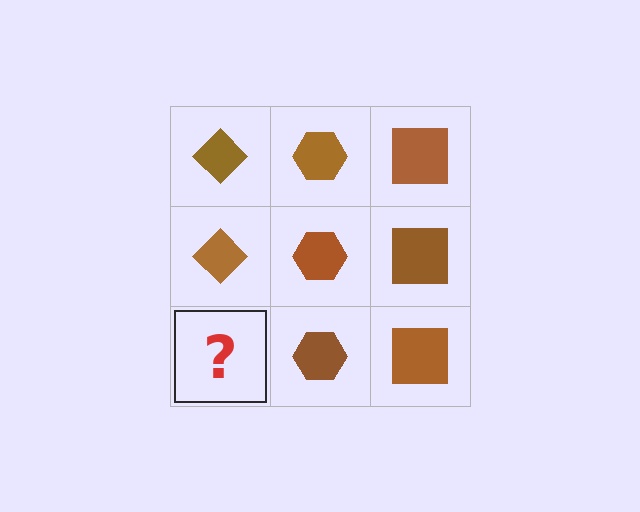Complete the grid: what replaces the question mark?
The question mark should be replaced with a brown diamond.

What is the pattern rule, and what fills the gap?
The rule is that each column has a consistent shape. The gap should be filled with a brown diamond.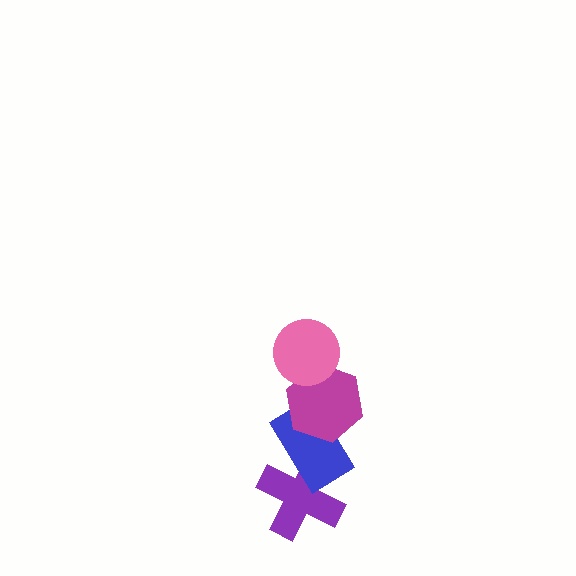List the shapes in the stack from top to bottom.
From top to bottom: the pink circle, the magenta hexagon, the blue rectangle, the purple cross.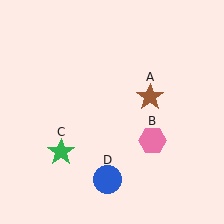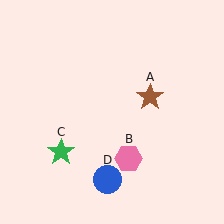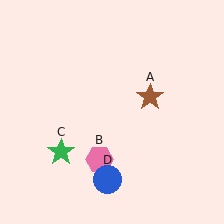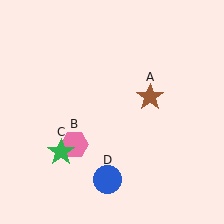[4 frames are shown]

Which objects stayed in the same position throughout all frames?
Brown star (object A) and green star (object C) and blue circle (object D) remained stationary.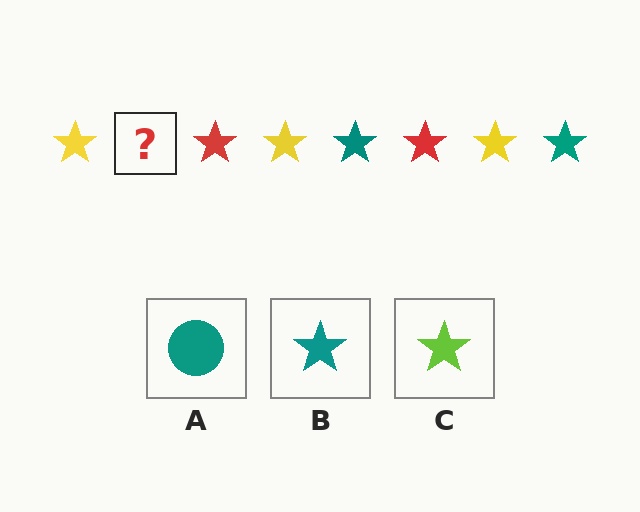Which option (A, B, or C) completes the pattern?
B.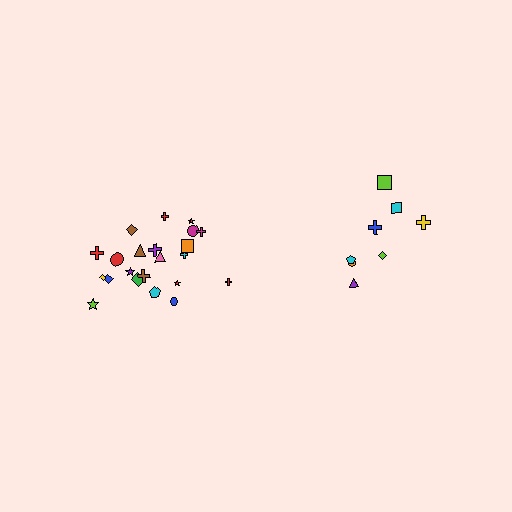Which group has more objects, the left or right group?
The left group.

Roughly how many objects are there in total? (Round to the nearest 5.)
Roughly 30 objects in total.